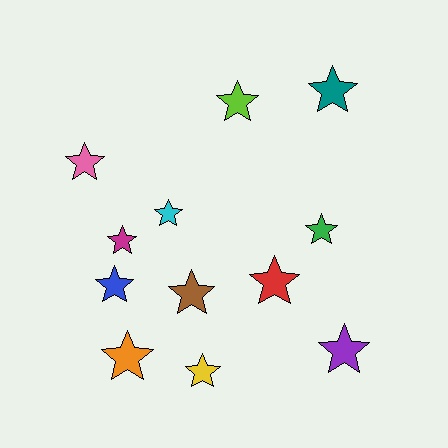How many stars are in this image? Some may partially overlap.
There are 12 stars.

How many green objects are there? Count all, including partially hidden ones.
There is 1 green object.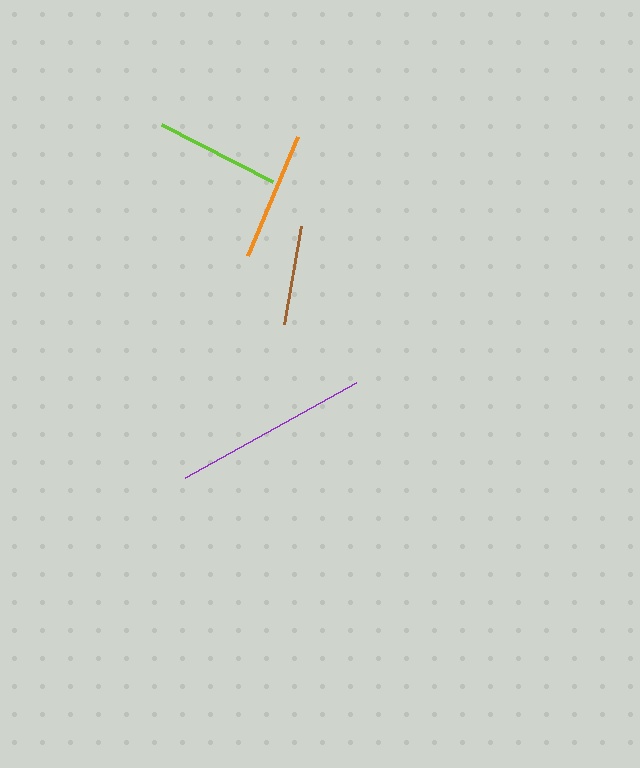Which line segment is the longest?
The purple line is the longest at approximately 196 pixels.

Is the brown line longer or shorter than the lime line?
The lime line is longer than the brown line.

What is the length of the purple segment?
The purple segment is approximately 196 pixels long.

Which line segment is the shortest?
The brown line is the shortest at approximately 99 pixels.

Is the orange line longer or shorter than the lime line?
The orange line is longer than the lime line.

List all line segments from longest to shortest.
From longest to shortest: purple, orange, lime, brown.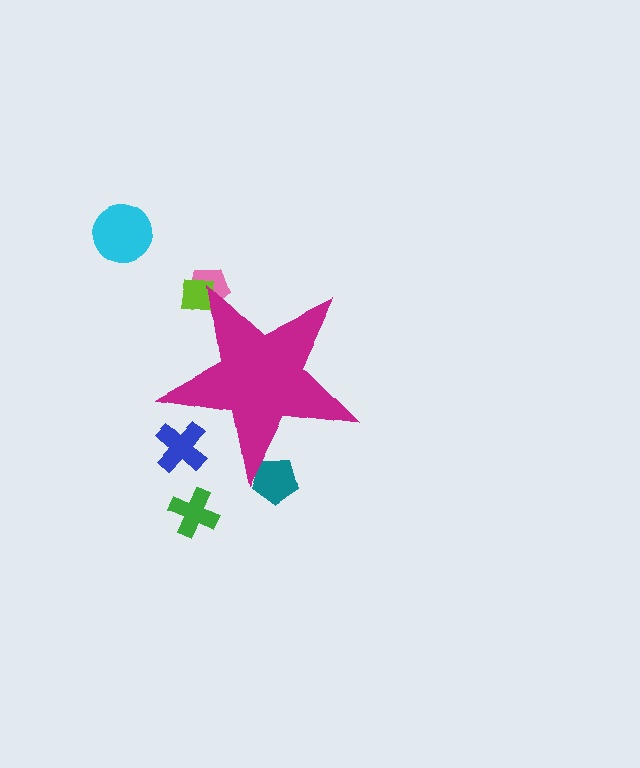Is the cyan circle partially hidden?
No, the cyan circle is fully visible.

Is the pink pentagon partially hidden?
Yes, the pink pentagon is partially hidden behind the magenta star.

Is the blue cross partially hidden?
Yes, the blue cross is partially hidden behind the magenta star.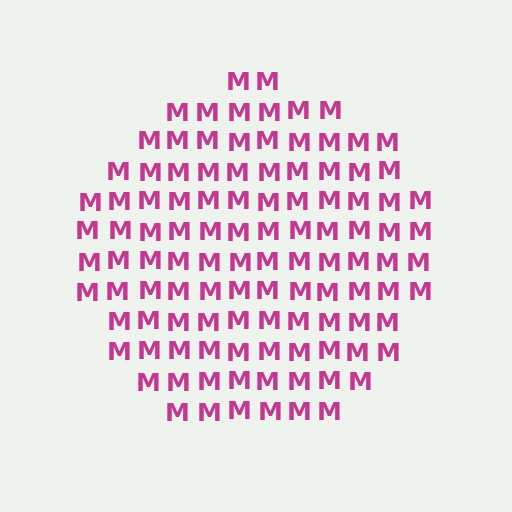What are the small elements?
The small elements are letter M's.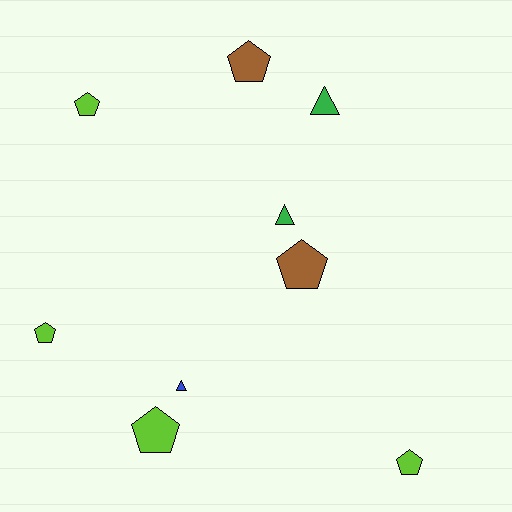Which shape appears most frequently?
Pentagon, with 6 objects.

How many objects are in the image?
There are 9 objects.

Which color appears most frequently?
Lime, with 4 objects.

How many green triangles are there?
There are 2 green triangles.